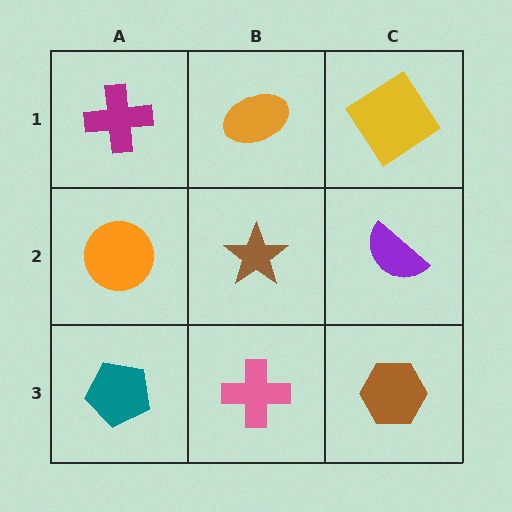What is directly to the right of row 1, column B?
A yellow diamond.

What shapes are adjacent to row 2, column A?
A magenta cross (row 1, column A), a teal pentagon (row 3, column A), a brown star (row 2, column B).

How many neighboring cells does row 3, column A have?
2.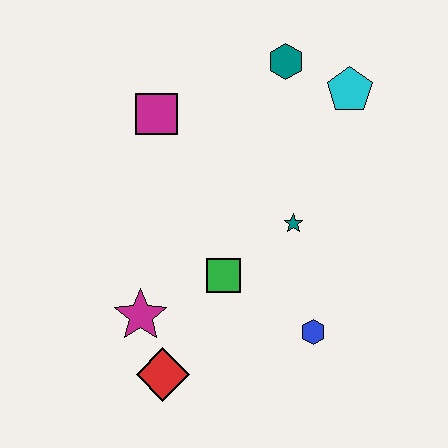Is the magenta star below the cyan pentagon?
Yes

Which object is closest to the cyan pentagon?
The teal hexagon is closest to the cyan pentagon.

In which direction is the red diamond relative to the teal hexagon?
The red diamond is below the teal hexagon.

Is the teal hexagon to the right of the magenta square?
Yes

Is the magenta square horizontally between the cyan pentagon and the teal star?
No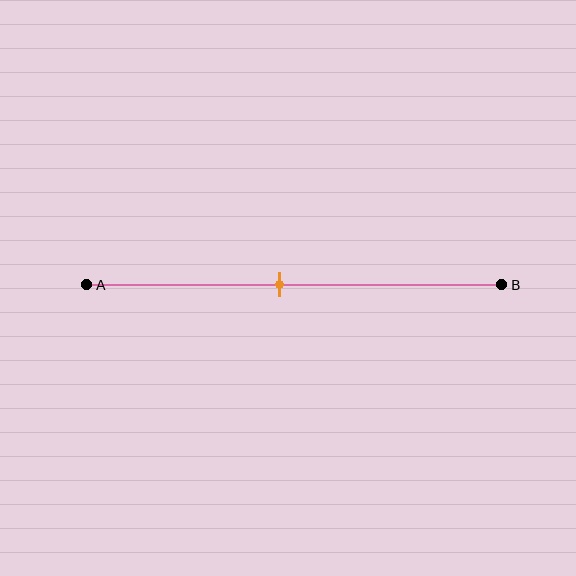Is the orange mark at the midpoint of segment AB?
No, the mark is at about 45% from A, not at the 50% midpoint.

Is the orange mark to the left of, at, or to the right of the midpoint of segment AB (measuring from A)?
The orange mark is to the left of the midpoint of segment AB.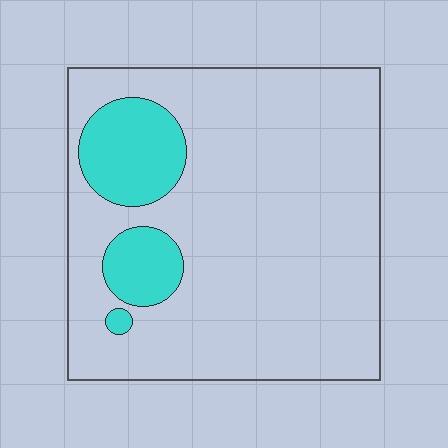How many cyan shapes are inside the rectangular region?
3.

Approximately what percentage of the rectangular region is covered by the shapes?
Approximately 15%.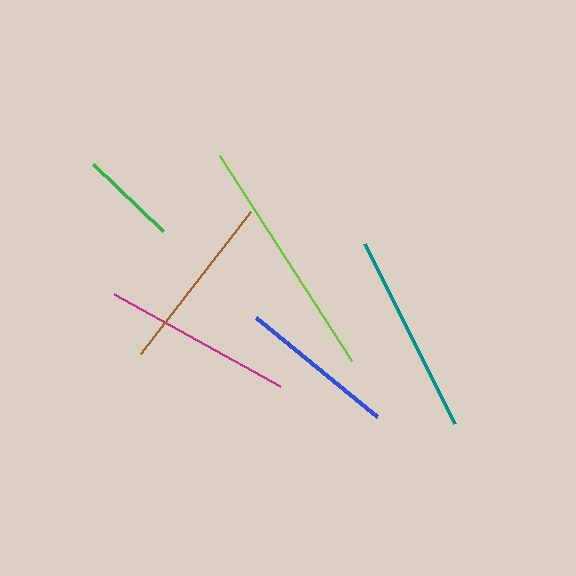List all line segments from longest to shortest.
From longest to shortest: lime, teal, magenta, brown, blue, green.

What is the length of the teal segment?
The teal segment is approximately 202 pixels long.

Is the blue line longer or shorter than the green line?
The blue line is longer than the green line.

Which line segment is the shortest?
The green line is the shortest at approximately 97 pixels.